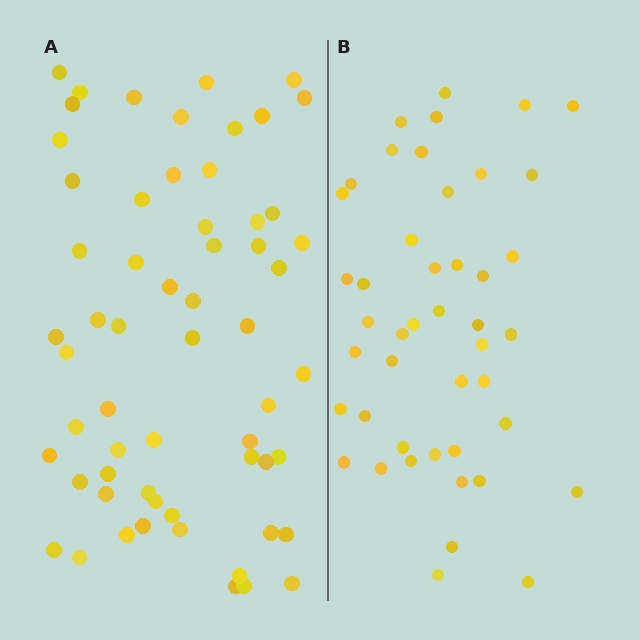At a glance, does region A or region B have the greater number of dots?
Region A (the left region) has more dots.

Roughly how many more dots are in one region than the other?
Region A has approximately 15 more dots than region B.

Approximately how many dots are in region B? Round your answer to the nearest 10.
About 40 dots. (The exact count is 45, which rounds to 40.)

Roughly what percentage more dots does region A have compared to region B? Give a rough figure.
About 35% more.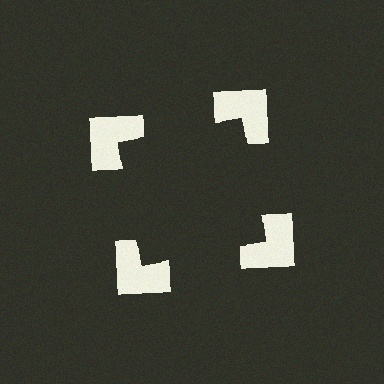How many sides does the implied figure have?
4 sides.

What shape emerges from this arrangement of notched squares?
An illusory square — its edges are inferred from the aligned wedge cuts in the notched squares, not physically drawn.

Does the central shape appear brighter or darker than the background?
It typically appears slightly darker than the background, even though no actual brightness change is drawn.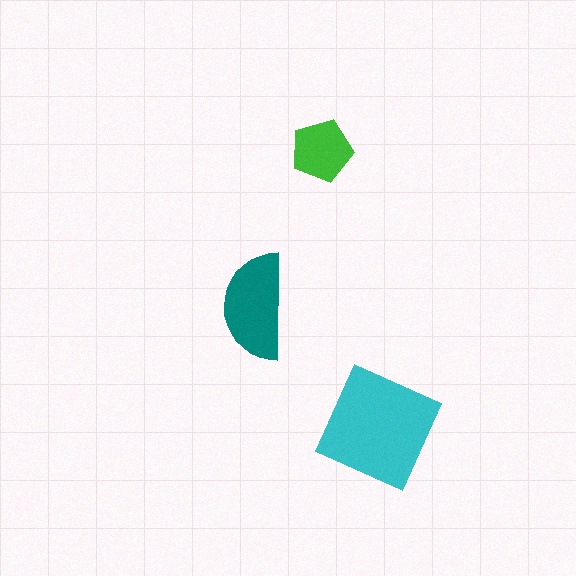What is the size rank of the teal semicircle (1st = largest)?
2nd.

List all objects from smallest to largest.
The green pentagon, the teal semicircle, the cyan square.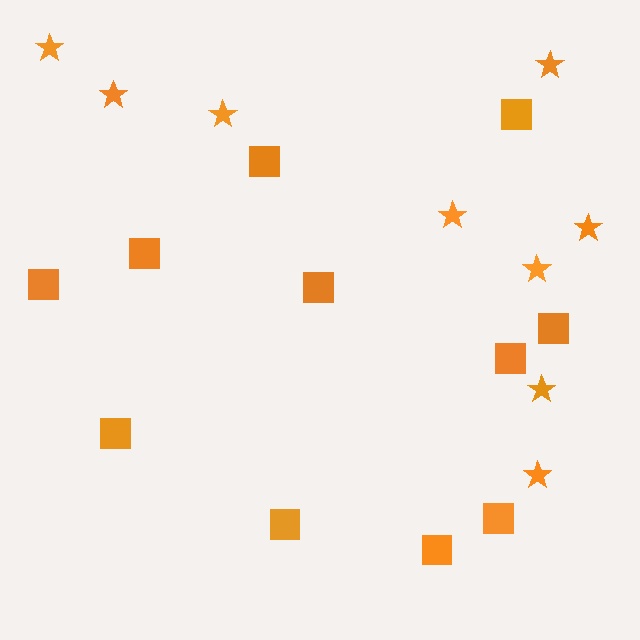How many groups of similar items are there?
There are 2 groups: one group of stars (9) and one group of squares (11).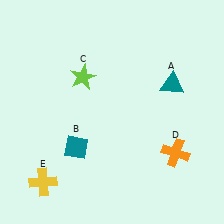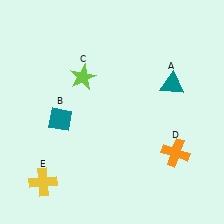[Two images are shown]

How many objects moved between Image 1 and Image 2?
1 object moved between the two images.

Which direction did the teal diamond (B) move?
The teal diamond (B) moved up.